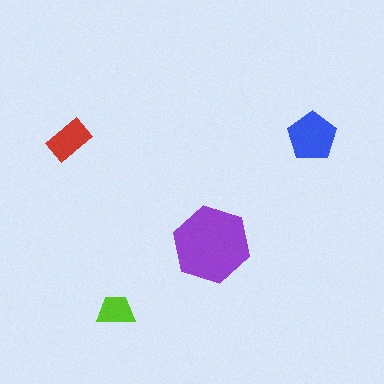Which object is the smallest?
The lime trapezoid.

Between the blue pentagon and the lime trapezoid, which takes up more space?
The blue pentagon.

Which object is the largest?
The purple hexagon.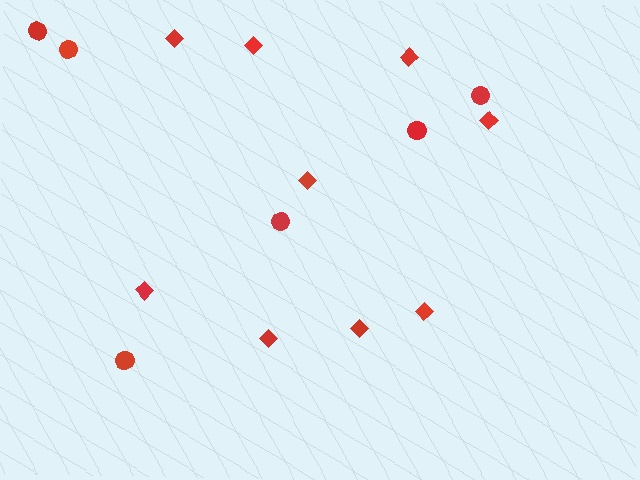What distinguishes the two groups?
There are 2 groups: one group of circles (6) and one group of diamonds (9).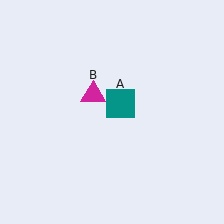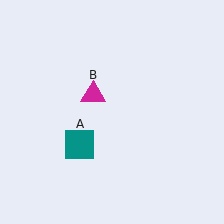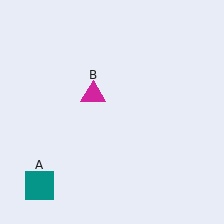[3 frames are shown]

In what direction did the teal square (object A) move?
The teal square (object A) moved down and to the left.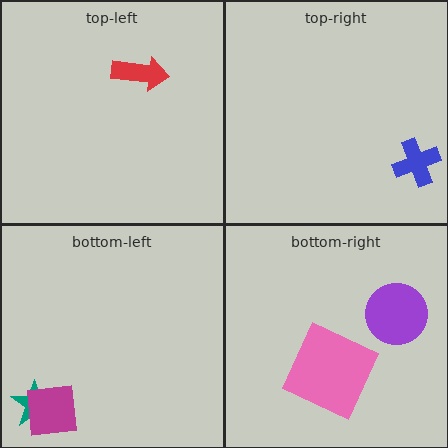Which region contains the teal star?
The bottom-left region.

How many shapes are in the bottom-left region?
2.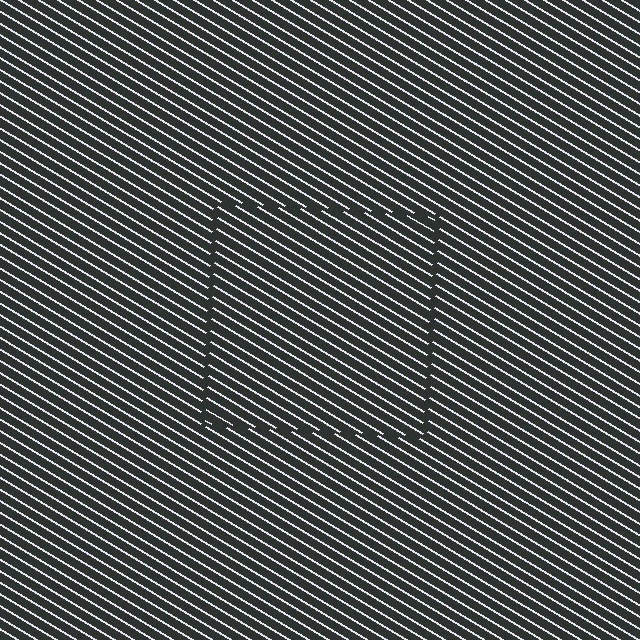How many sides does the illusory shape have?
4 sides — the line-ends trace a square.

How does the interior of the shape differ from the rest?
The interior of the shape contains the same grating, shifted by half a period — the contour is defined by the phase discontinuity where line-ends from the inner and outer gratings abut.